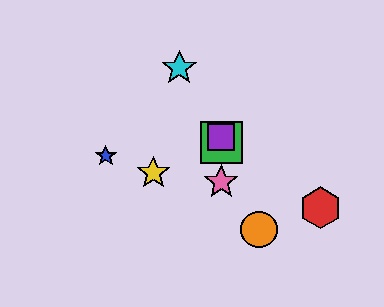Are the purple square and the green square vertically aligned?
Yes, both are at x≈221.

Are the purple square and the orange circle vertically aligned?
No, the purple square is at x≈221 and the orange circle is at x≈259.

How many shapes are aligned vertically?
3 shapes (the green square, the purple square, the pink star) are aligned vertically.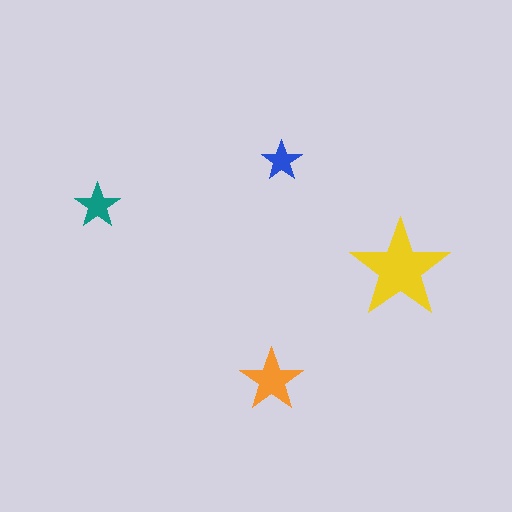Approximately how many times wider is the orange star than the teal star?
About 1.5 times wider.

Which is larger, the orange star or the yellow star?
The yellow one.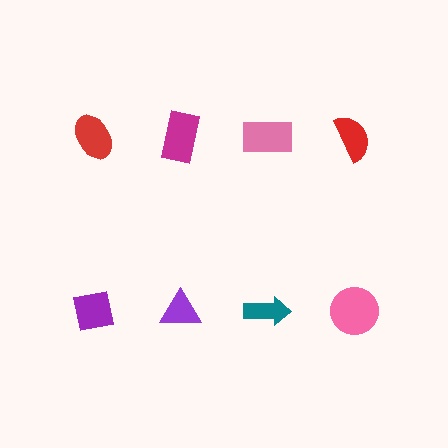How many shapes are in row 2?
4 shapes.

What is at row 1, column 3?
A pink rectangle.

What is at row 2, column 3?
A teal arrow.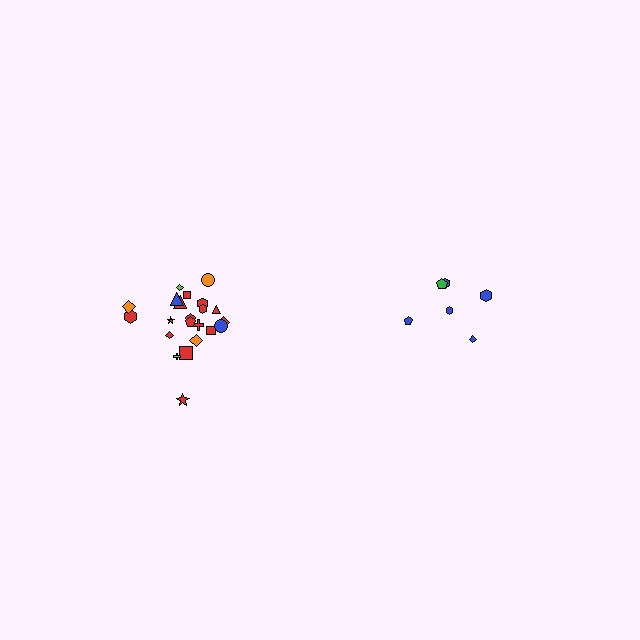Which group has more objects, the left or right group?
The left group.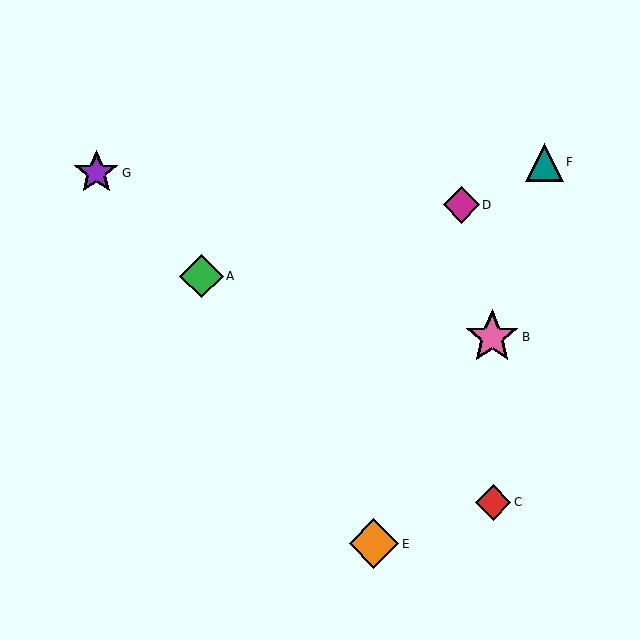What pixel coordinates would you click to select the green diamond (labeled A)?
Click at (201, 276) to select the green diamond A.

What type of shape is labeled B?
Shape B is a pink star.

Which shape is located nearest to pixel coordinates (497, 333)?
The pink star (labeled B) at (492, 337) is nearest to that location.